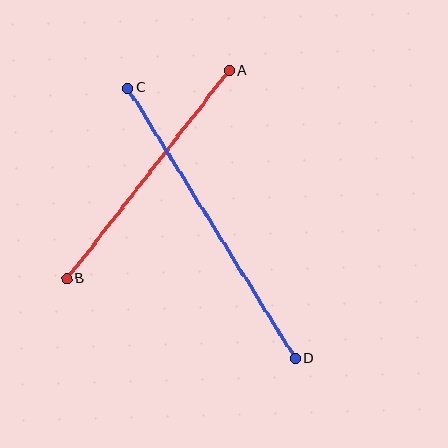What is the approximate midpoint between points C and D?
The midpoint is at approximately (212, 223) pixels.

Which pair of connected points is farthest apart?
Points C and D are farthest apart.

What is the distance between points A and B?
The distance is approximately 264 pixels.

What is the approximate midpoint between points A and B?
The midpoint is at approximately (148, 175) pixels.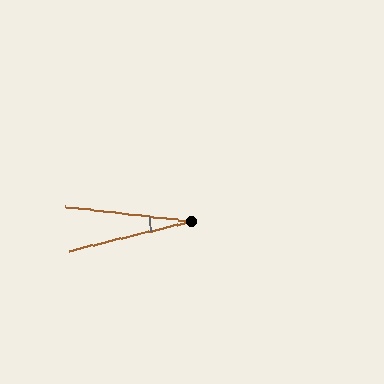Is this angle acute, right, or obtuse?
It is acute.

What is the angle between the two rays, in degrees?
Approximately 20 degrees.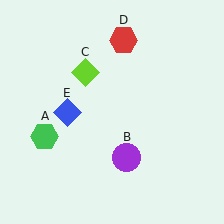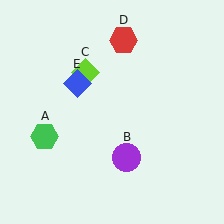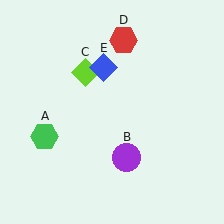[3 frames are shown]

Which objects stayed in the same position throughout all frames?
Green hexagon (object A) and purple circle (object B) and lime diamond (object C) and red hexagon (object D) remained stationary.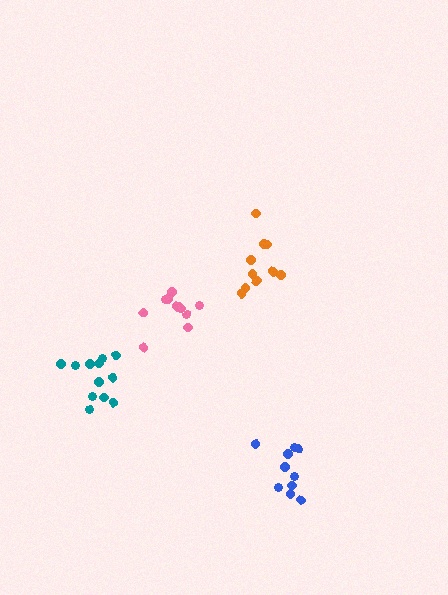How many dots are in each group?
Group 1: 10 dots, Group 2: 10 dots, Group 3: 12 dots, Group 4: 11 dots (43 total).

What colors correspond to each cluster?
The clusters are colored: orange, blue, teal, pink.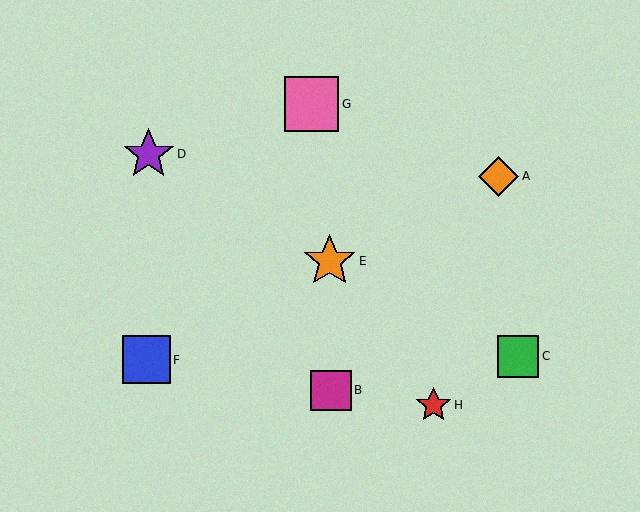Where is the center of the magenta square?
The center of the magenta square is at (331, 390).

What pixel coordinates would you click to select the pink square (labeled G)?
Click at (312, 104) to select the pink square G.